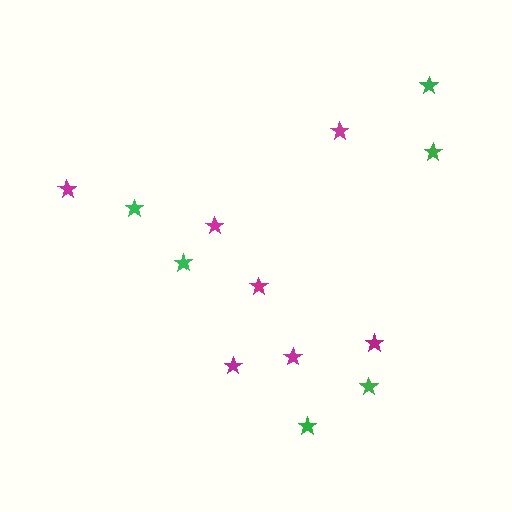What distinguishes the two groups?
There are 2 groups: one group of magenta stars (7) and one group of green stars (6).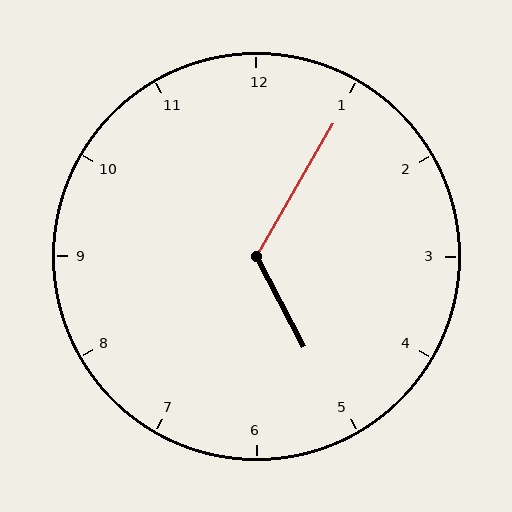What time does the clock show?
5:05.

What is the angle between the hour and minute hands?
Approximately 122 degrees.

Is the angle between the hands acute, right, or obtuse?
It is obtuse.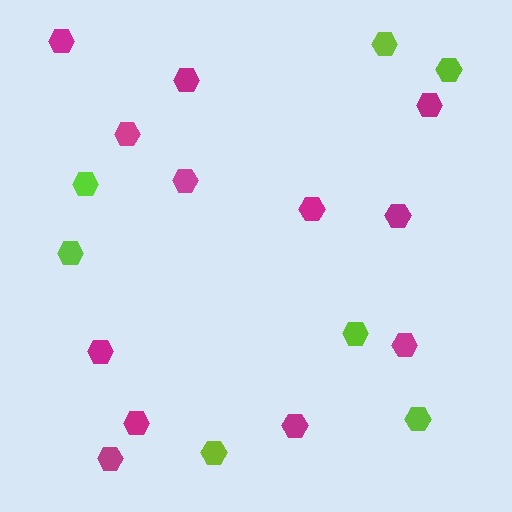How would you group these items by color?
There are 2 groups: one group of magenta hexagons (12) and one group of lime hexagons (7).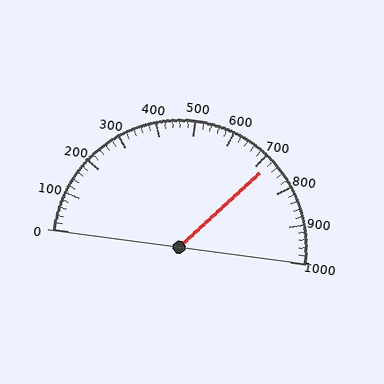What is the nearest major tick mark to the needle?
The nearest major tick mark is 700.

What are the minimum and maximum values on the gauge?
The gauge ranges from 0 to 1000.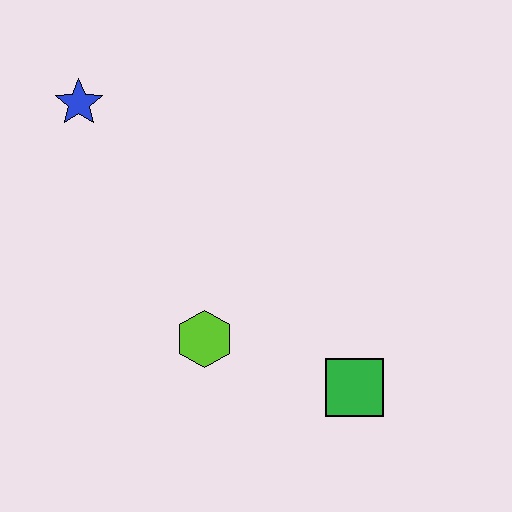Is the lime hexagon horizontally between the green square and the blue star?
Yes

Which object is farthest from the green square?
The blue star is farthest from the green square.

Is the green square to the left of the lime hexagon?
No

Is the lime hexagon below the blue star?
Yes